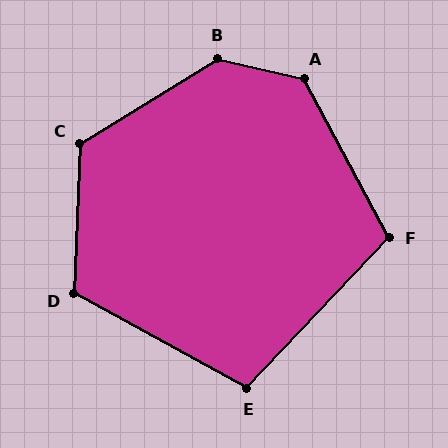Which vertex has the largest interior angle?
B, at approximately 135 degrees.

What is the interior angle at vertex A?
Approximately 132 degrees (obtuse).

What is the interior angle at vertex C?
Approximately 124 degrees (obtuse).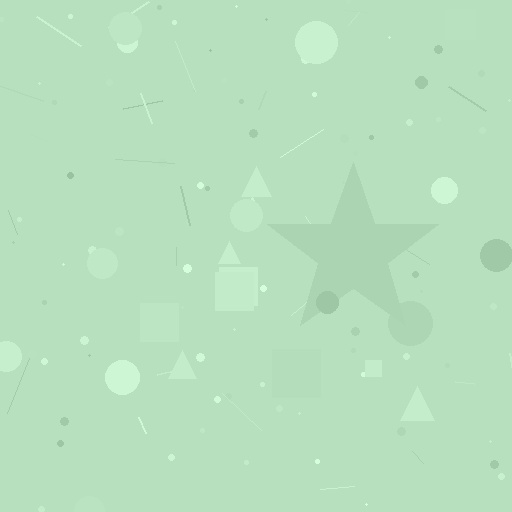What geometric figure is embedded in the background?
A star is embedded in the background.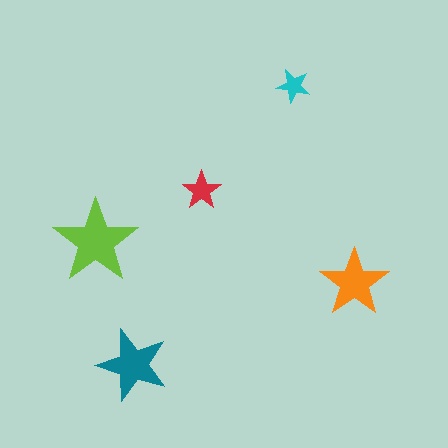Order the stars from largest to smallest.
the lime one, the teal one, the orange one, the red one, the cyan one.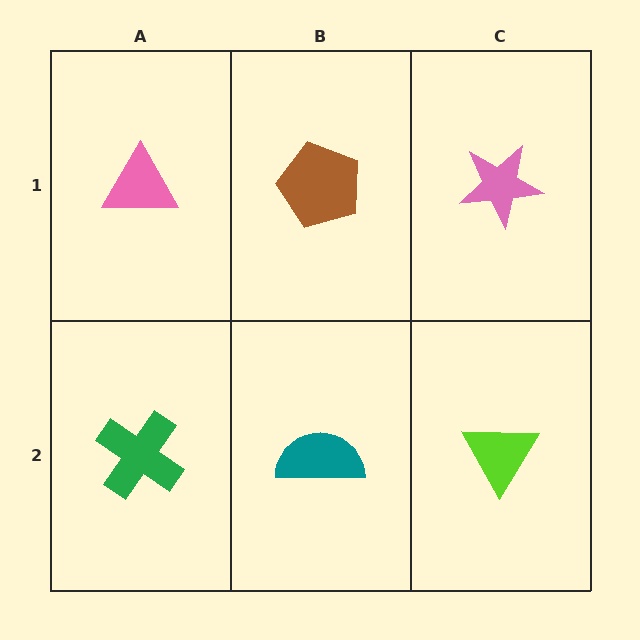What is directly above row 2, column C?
A pink star.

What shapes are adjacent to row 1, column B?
A teal semicircle (row 2, column B), a pink triangle (row 1, column A), a pink star (row 1, column C).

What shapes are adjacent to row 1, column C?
A lime triangle (row 2, column C), a brown pentagon (row 1, column B).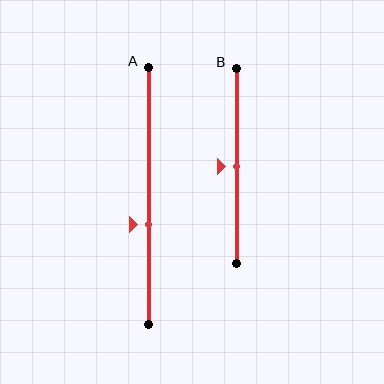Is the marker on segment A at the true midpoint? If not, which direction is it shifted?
No, the marker on segment A is shifted downward by about 11% of the segment length.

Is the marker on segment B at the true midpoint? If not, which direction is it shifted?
Yes, the marker on segment B is at the true midpoint.